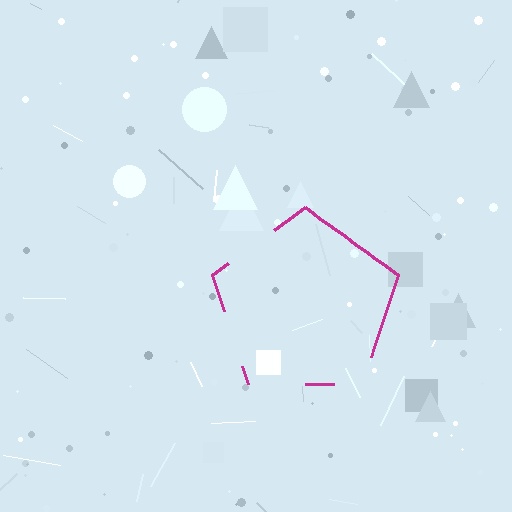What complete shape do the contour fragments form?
The contour fragments form a pentagon.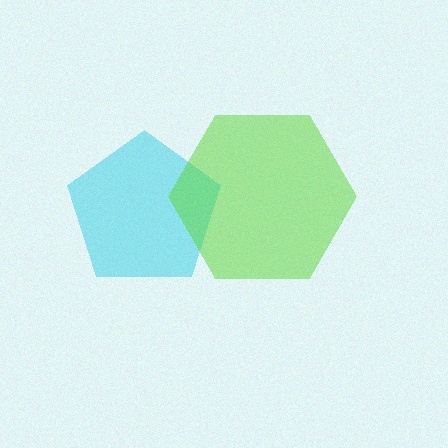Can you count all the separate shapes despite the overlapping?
Yes, there are 2 separate shapes.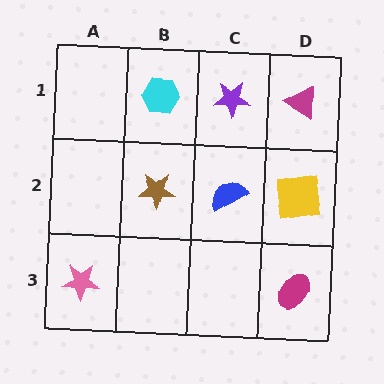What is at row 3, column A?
A pink star.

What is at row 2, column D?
A yellow square.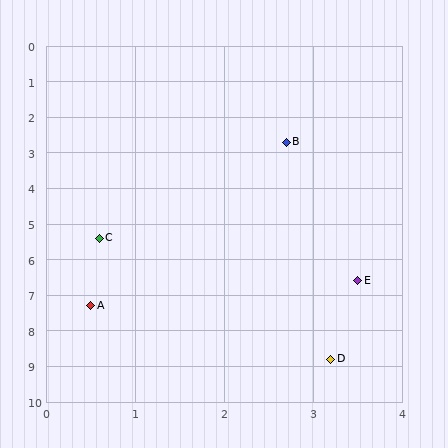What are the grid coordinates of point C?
Point C is at approximately (0.6, 5.4).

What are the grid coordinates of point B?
Point B is at approximately (2.7, 2.7).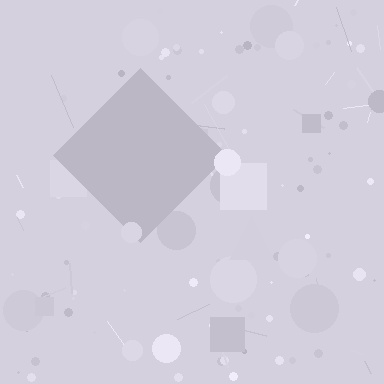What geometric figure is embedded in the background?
A diamond is embedded in the background.